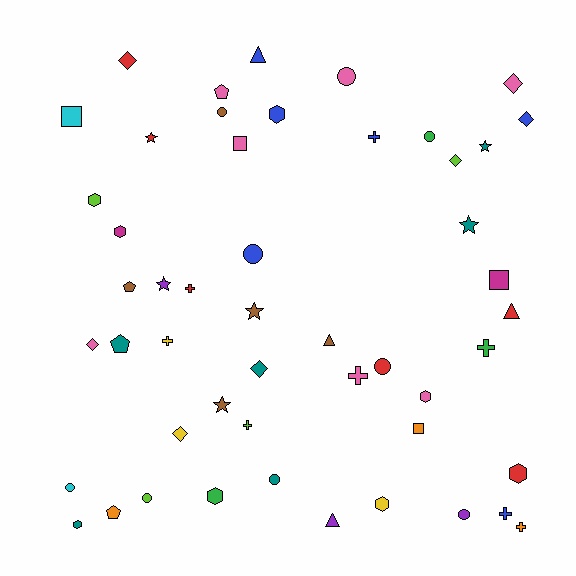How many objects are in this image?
There are 50 objects.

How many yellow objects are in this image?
There are 3 yellow objects.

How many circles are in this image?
There are 9 circles.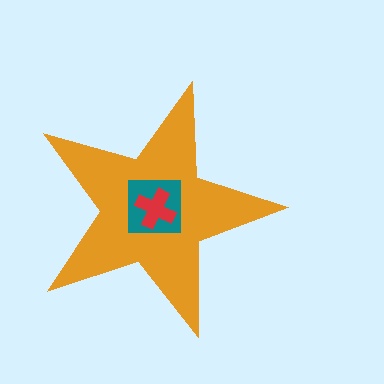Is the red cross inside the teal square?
Yes.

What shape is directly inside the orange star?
The teal square.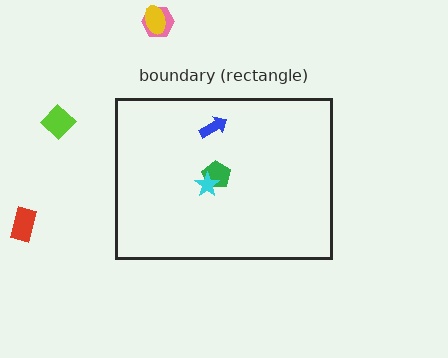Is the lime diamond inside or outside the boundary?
Outside.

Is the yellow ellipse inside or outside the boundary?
Outside.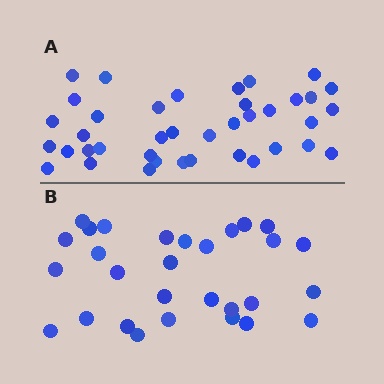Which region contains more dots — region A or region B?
Region A (the top region) has more dots.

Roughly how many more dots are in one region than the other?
Region A has roughly 10 or so more dots than region B.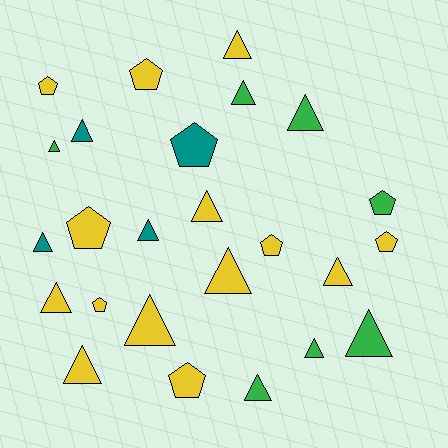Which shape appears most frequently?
Triangle, with 16 objects.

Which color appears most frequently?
Yellow, with 14 objects.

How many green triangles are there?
There are 6 green triangles.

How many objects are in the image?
There are 25 objects.